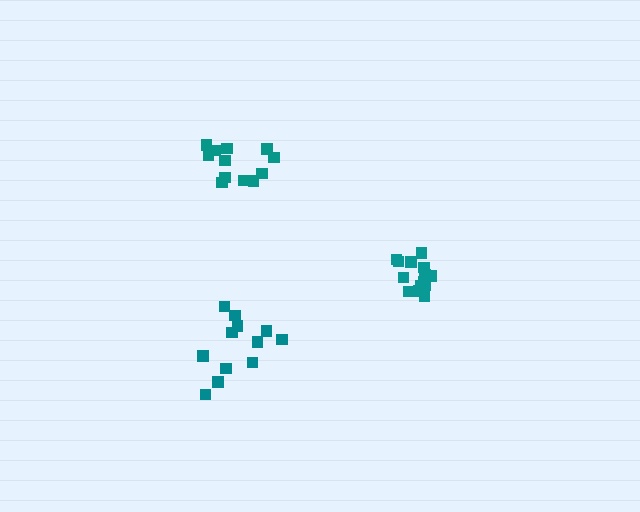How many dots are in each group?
Group 1: 12 dots, Group 2: 14 dots, Group 3: 12 dots (38 total).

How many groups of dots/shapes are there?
There are 3 groups.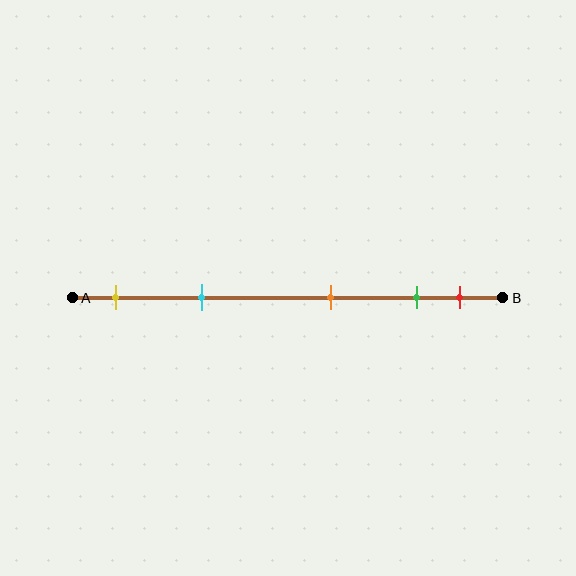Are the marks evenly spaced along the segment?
No, the marks are not evenly spaced.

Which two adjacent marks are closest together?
The green and red marks are the closest adjacent pair.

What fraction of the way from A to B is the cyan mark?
The cyan mark is approximately 30% (0.3) of the way from A to B.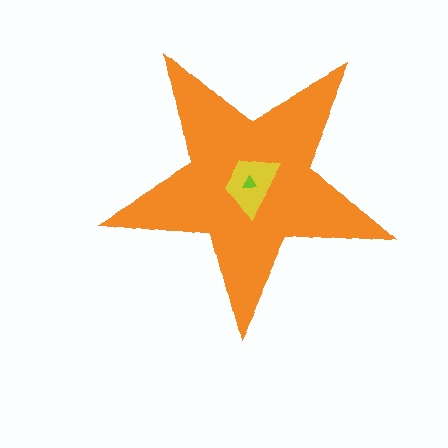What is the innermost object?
The lime triangle.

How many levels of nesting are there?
3.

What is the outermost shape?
The orange star.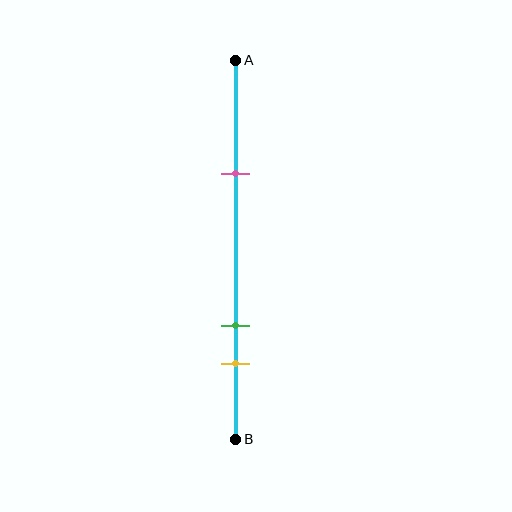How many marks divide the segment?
There are 3 marks dividing the segment.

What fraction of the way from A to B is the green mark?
The green mark is approximately 70% (0.7) of the way from A to B.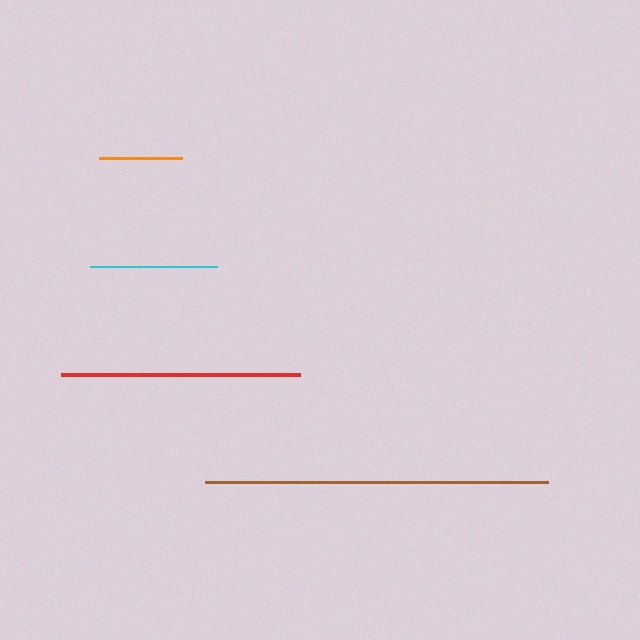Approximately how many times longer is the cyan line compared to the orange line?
The cyan line is approximately 1.5 times the length of the orange line.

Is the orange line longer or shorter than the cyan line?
The cyan line is longer than the orange line.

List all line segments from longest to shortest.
From longest to shortest: brown, red, cyan, orange.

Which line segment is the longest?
The brown line is the longest at approximately 343 pixels.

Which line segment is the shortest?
The orange line is the shortest at approximately 82 pixels.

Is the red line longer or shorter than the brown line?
The brown line is longer than the red line.